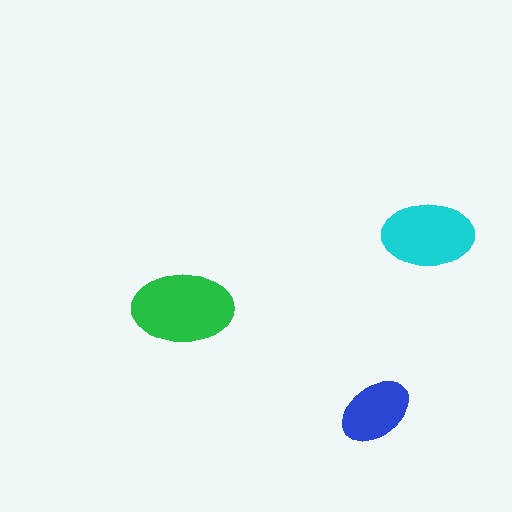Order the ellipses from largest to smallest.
the green one, the cyan one, the blue one.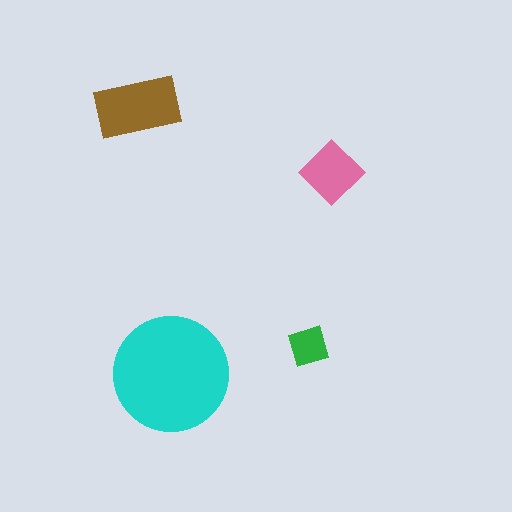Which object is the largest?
The cyan circle.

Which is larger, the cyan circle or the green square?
The cyan circle.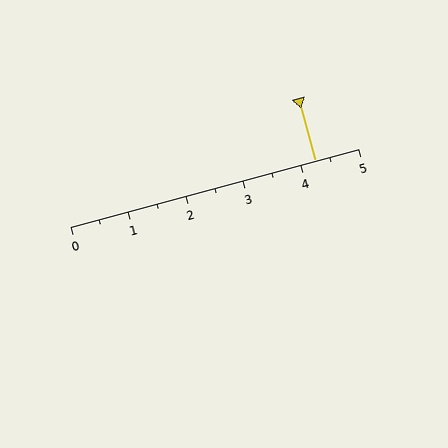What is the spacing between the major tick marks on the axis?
The major ticks are spaced 1 apart.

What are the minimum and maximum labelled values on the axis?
The axis runs from 0 to 5.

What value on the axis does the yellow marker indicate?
The marker indicates approximately 4.2.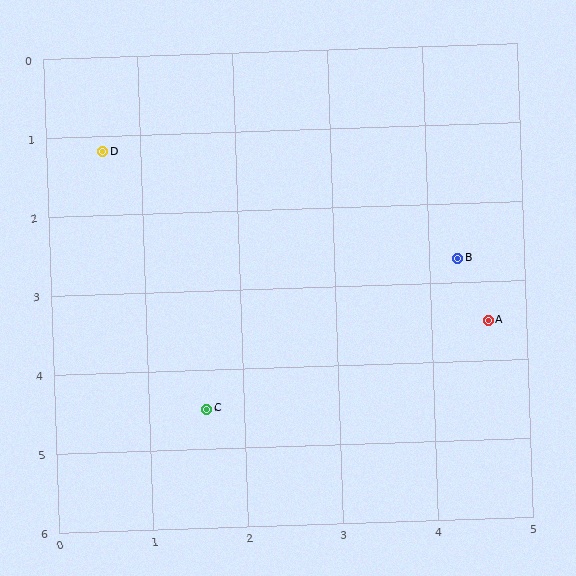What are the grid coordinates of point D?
Point D is at approximately (0.6, 1.2).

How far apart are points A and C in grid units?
Points A and C are about 3.2 grid units apart.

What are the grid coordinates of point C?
Point C is at approximately (1.6, 4.5).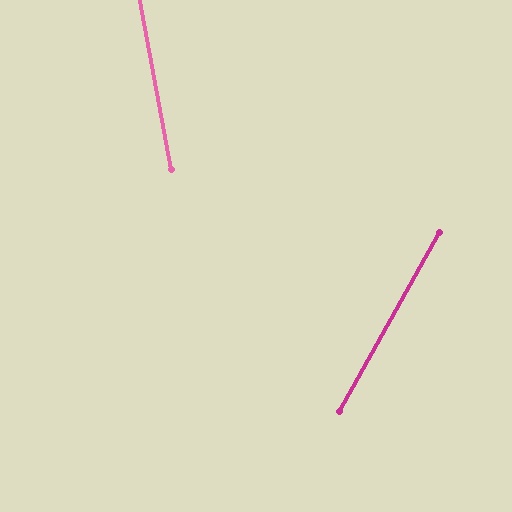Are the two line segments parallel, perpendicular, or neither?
Neither parallel nor perpendicular — they differ by about 40°.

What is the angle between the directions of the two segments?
Approximately 40 degrees.